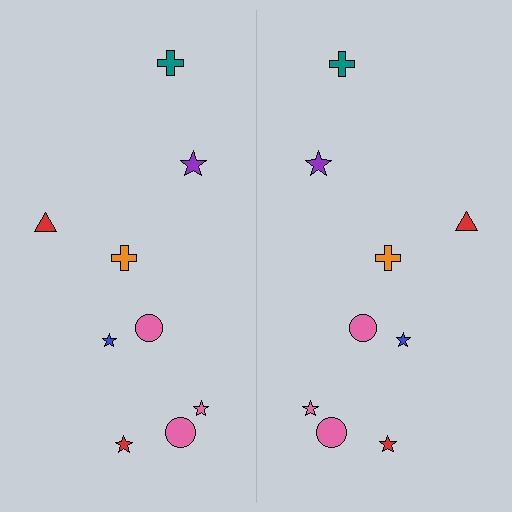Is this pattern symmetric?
Yes, this pattern has bilateral (reflection) symmetry.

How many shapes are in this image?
There are 18 shapes in this image.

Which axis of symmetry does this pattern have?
The pattern has a vertical axis of symmetry running through the center of the image.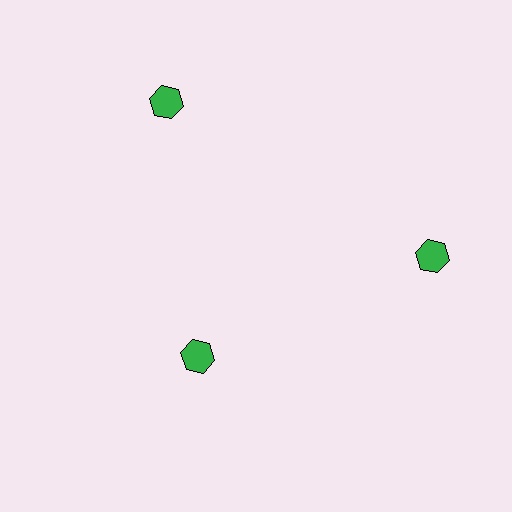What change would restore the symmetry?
The symmetry would be restored by moving it outward, back onto the ring so that all 3 hexagons sit at equal angles and equal distance from the center.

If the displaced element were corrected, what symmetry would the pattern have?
It would have 3-fold rotational symmetry — the pattern would map onto itself every 120 degrees.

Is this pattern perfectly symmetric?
No. The 3 green hexagons are arranged in a ring, but one element near the 7 o'clock position is pulled inward toward the center, breaking the 3-fold rotational symmetry.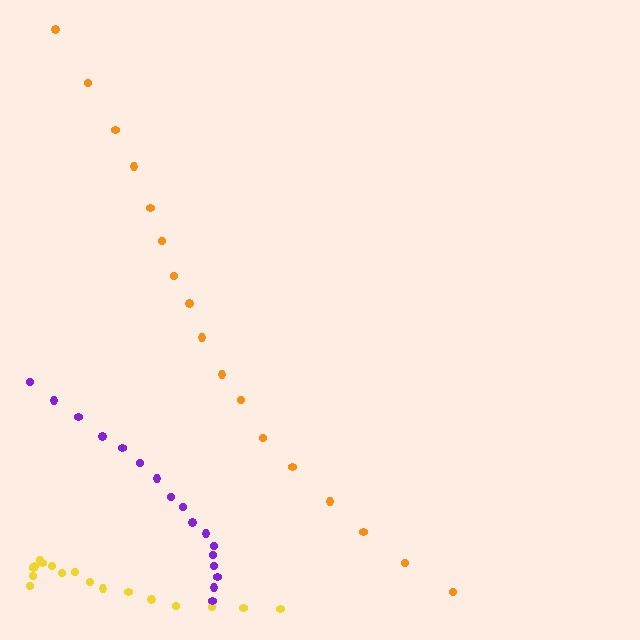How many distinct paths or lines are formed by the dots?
There are 3 distinct paths.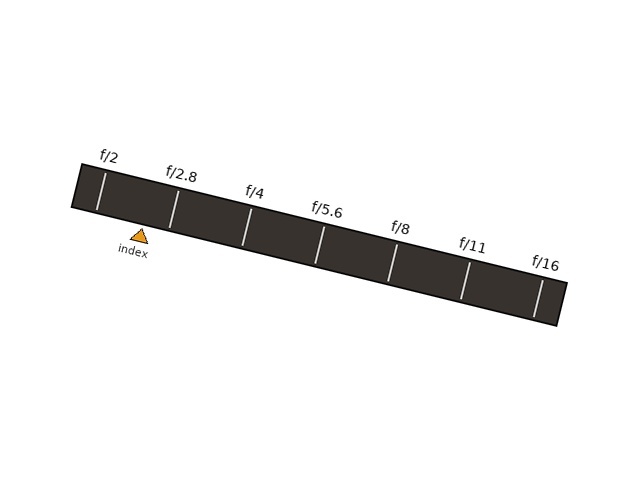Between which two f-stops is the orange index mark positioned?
The index mark is between f/2 and f/2.8.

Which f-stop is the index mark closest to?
The index mark is closest to f/2.8.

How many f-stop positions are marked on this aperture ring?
There are 7 f-stop positions marked.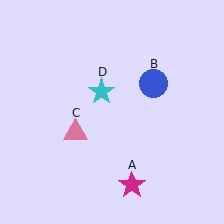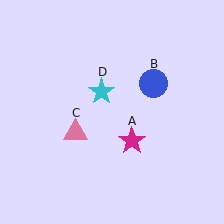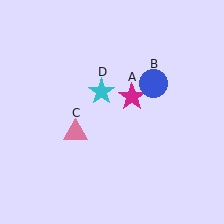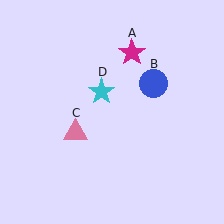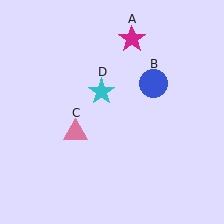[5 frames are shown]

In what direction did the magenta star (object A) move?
The magenta star (object A) moved up.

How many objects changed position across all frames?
1 object changed position: magenta star (object A).